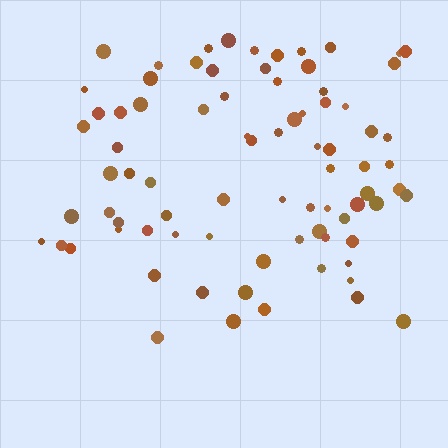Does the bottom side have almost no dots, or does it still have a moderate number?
Still a moderate number, just noticeably fewer than the top.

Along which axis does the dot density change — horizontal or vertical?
Vertical.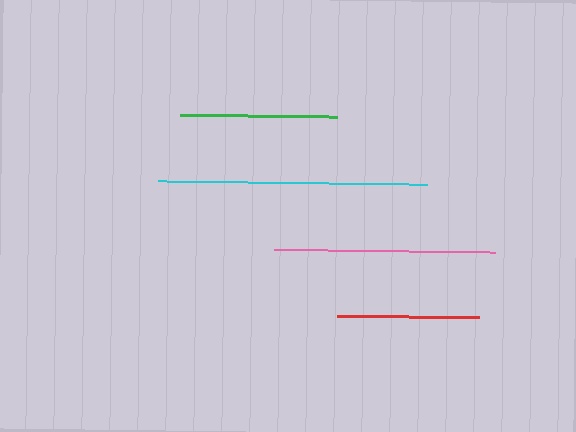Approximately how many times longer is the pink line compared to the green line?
The pink line is approximately 1.4 times the length of the green line.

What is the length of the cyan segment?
The cyan segment is approximately 269 pixels long.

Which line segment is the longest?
The cyan line is the longest at approximately 269 pixels.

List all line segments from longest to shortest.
From longest to shortest: cyan, pink, green, red.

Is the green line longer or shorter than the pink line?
The pink line is longer than the green line.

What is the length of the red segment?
The red segment is approximately 142 pixels long.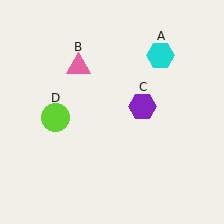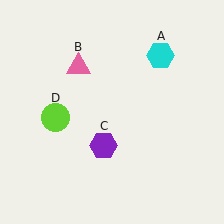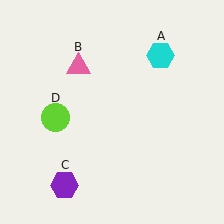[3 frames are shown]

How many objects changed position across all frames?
1 object changed position: purple hexagon (object C).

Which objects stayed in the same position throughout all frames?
Cyan hexagon (object A) and pink triangle (object B) and lime circle (object D) remained stationary.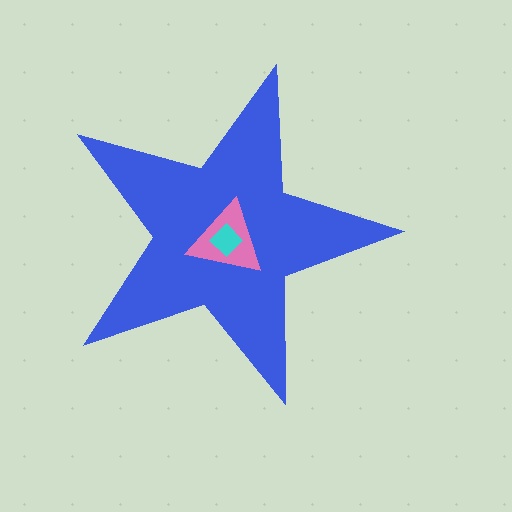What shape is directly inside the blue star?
The pink triangle.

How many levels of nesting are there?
3.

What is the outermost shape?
The blue star.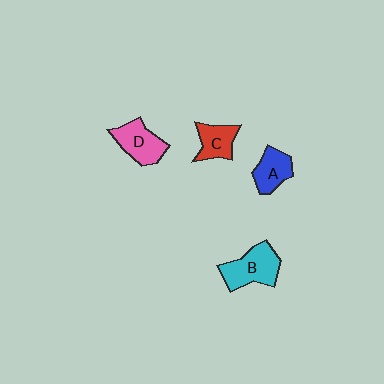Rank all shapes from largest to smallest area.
From largest to smallest: B (cyan), D (pink), A (blue), C (red).